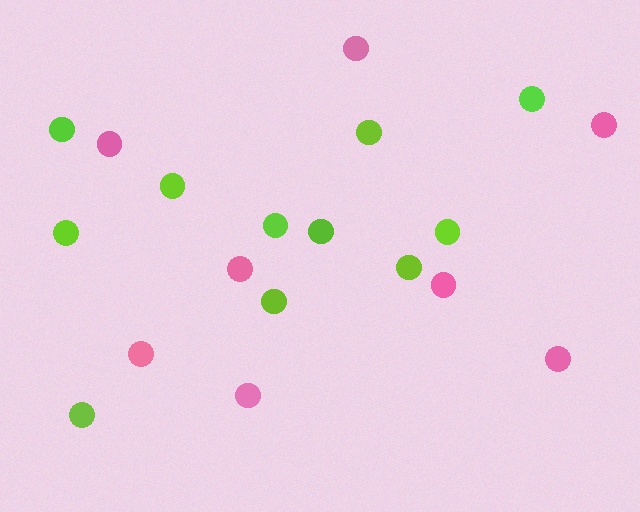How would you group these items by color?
There are 2 groups: one group of lime circles (11) and one group of pink circles (8).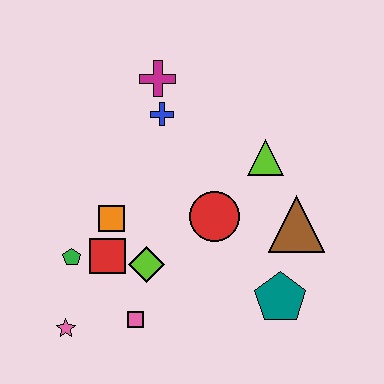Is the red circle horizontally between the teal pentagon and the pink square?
Yes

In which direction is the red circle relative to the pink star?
The red circle is to the right of the pink star.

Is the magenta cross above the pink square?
Yes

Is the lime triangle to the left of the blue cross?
No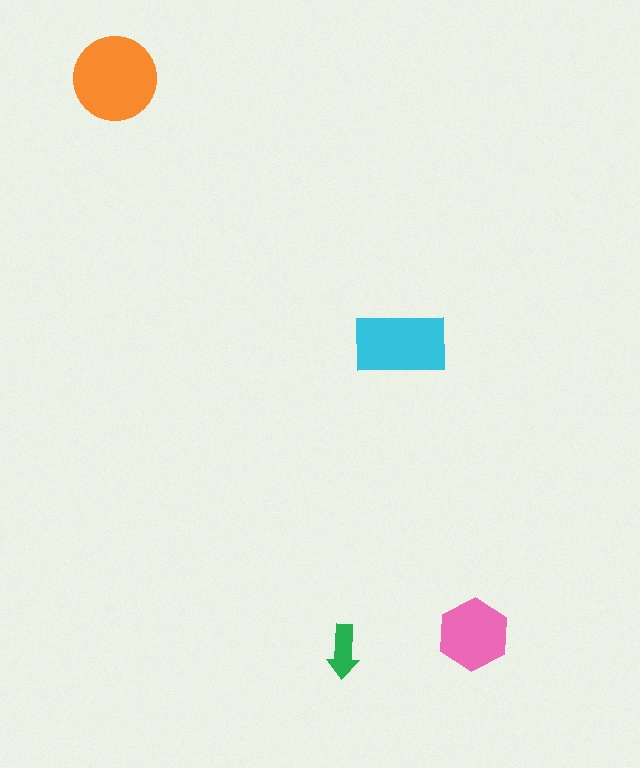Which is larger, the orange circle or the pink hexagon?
The orange circle.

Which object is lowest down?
The green arrow is bottommost.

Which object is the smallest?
The green arrow.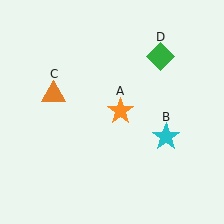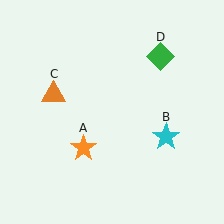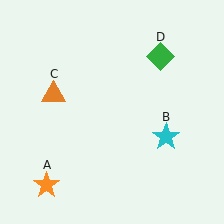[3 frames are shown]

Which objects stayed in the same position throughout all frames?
Cyan star (object B) and orange triangle (object C) and green diamond (object D) remained stationary.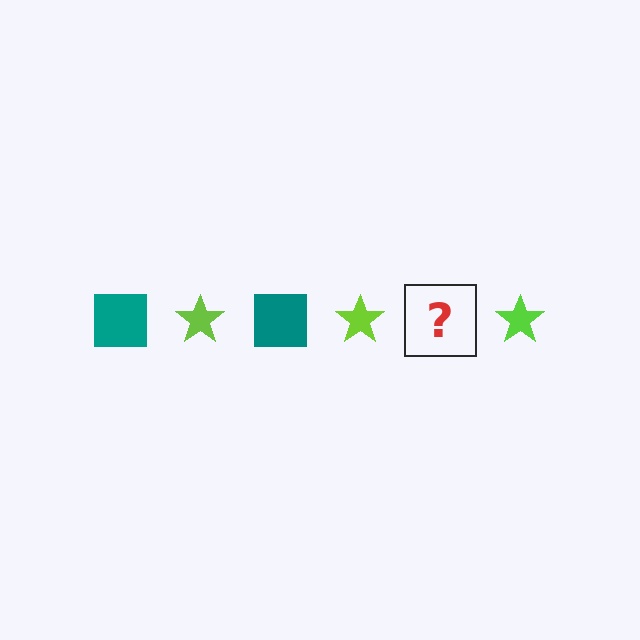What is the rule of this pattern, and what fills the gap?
The rule is that the pattern alternates between teal square and lime star. The gap should be filled with a teal square.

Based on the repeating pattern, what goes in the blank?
The blank should be a teal square.